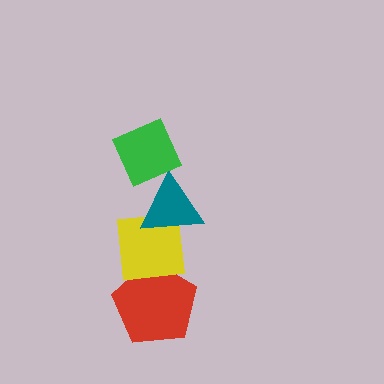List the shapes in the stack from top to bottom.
From top to bottom: the green diamond, the teal triangle, the yellow square, the red pentagon.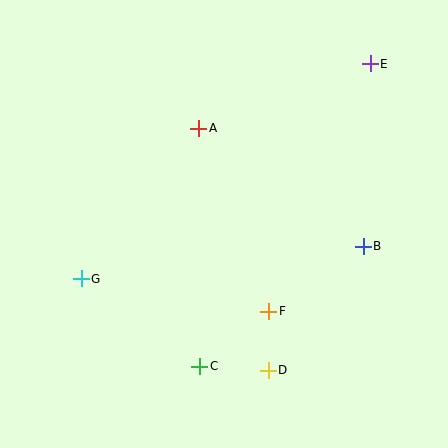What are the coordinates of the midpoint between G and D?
The midpoint between G and D is at (175, 325).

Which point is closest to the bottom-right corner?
Point D is closest to the bottom-right corner.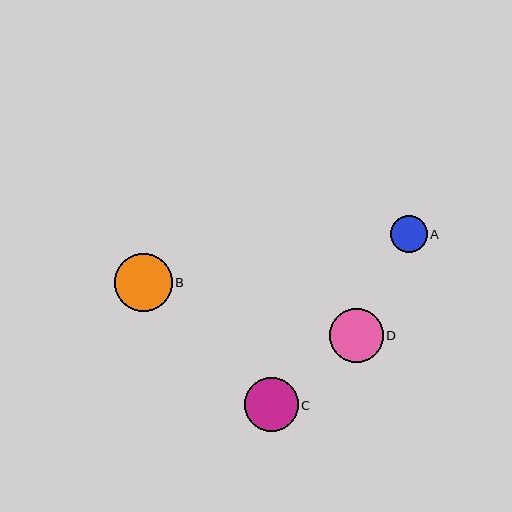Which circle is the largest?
Circle B is the largest with a size of approximately 58 pixels.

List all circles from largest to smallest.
From largest to smallest: B, C, D, A.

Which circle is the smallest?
Circle A is the smallest with a size of approximately 37 pixels.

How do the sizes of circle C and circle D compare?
Circle C and circle D are approximately the same size.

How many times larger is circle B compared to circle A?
Circle B is approximately 1.6 times the size of circle A.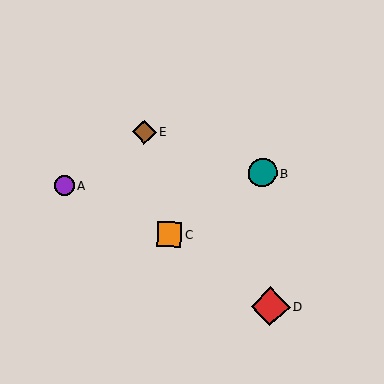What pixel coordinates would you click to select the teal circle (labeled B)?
Click at (262, 173) to select the teal circle B.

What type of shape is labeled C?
Shape C is an orange square.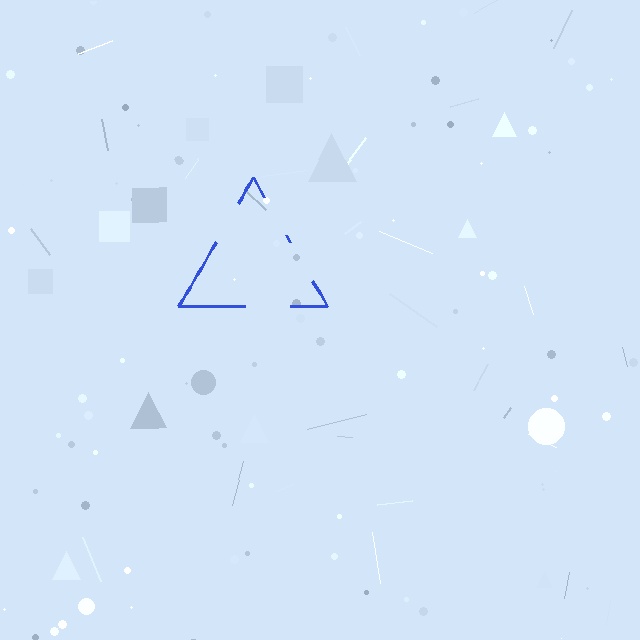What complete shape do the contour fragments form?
The contour fragments form a triangle.